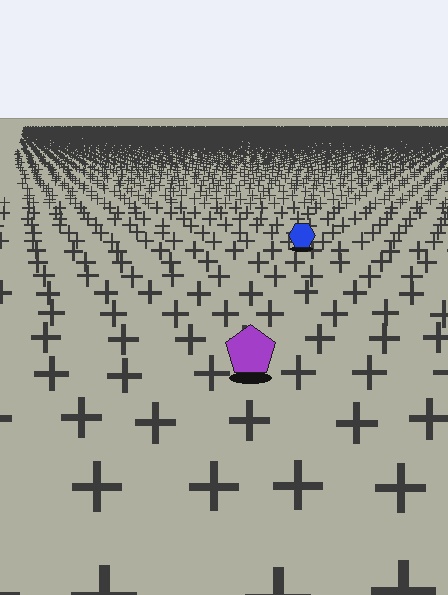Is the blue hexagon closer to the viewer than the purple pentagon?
No. The purple pentagon is closer — you can tell from the texture gradient: the ground texture is coarser near it.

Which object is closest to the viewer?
The purple pentagon is closest. The texture marks near it are larger and more spread out.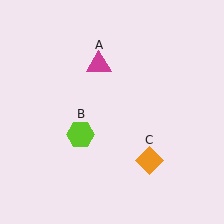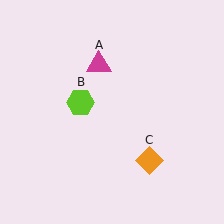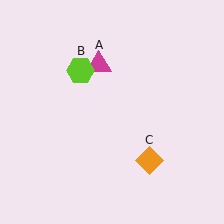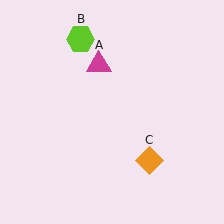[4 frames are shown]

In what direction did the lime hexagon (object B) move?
The lime hexagon (object B) moved up.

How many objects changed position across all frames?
1 object changed position: lime hexagon (object B).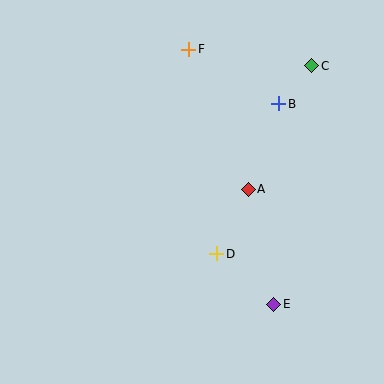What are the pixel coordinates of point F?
Point F is at (189, 49).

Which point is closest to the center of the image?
Point A at (248, 189) is closest to the center.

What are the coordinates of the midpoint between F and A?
The midpoint between F and A is at (219, 119).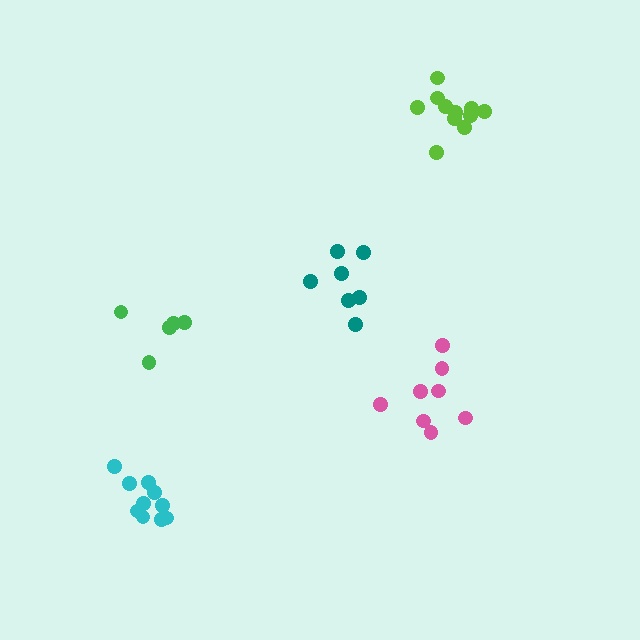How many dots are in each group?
Group 1: 10 dots, Group 2: 11 dots, Group 3: 8 dots, Group 4: 7 dots, Group 5: 5 dots (41 total).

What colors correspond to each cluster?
The clusters are colored: cyan, lime, pink, teal, green.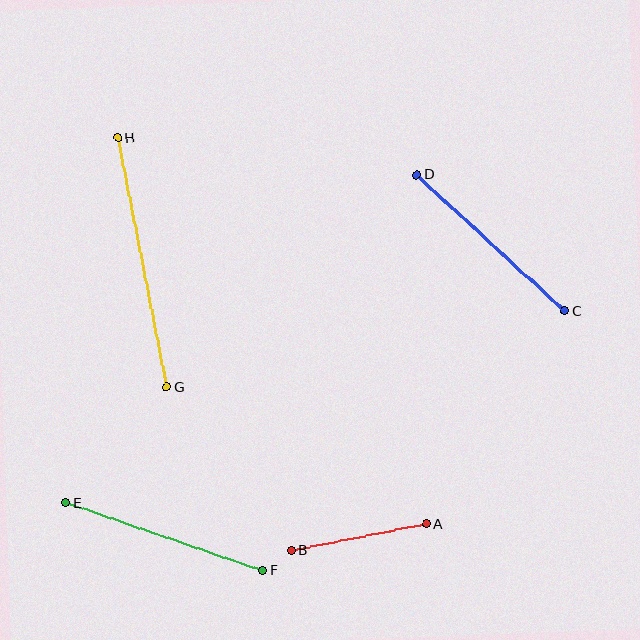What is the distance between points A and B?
The distance is approximately 138 pixels.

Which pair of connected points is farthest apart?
Points G and H are farthest apart.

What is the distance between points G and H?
The distance is approximately 254 pixels.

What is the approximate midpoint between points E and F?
The midpoint is at approximately (164, 537) pixels.